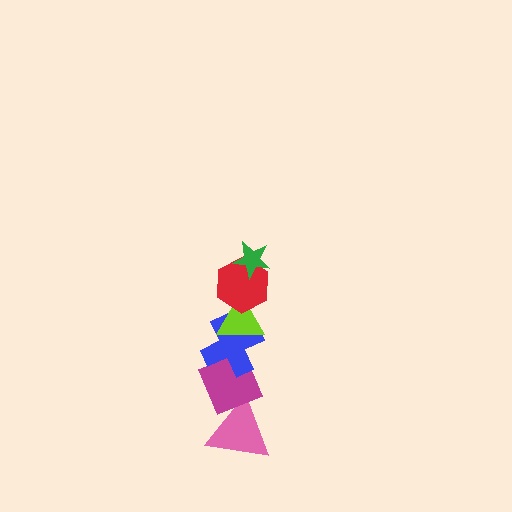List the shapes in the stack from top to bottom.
From top to bottom: the green star, the red hexagon, the lime triangle, the blue cross, the magenta diamond, the pink triangle.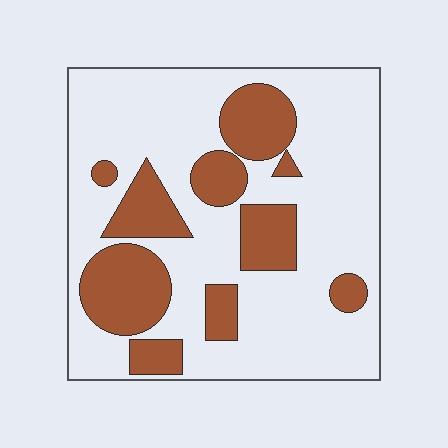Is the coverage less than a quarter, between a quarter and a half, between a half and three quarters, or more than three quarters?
Between a quarter and a half.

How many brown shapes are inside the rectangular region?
10.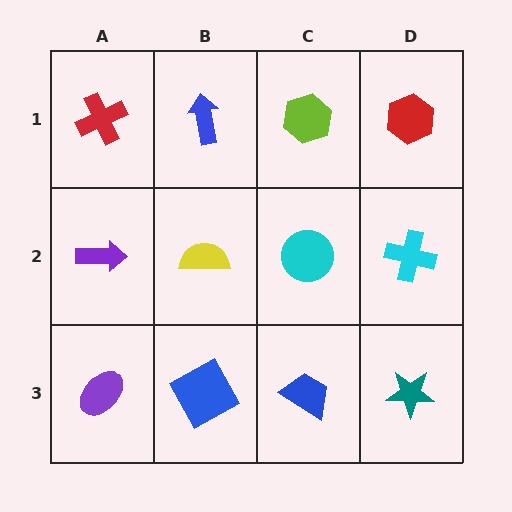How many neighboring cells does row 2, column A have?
3.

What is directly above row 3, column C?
A cyan circle.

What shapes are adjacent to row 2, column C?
A lime hexagon (row 1, column C), a blue trapezoid (row 3, column C), a yellow semicircle (row 2, column B), a cyan cross (row 2, column D).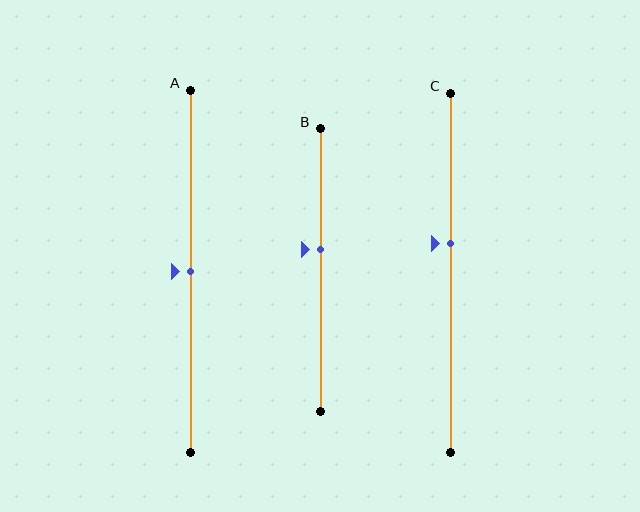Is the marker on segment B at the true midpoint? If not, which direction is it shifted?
No, the marker on segment B is shifted upward by about 7% of the segment length.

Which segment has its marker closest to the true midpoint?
Segment A has its marker closest to the true midpoint.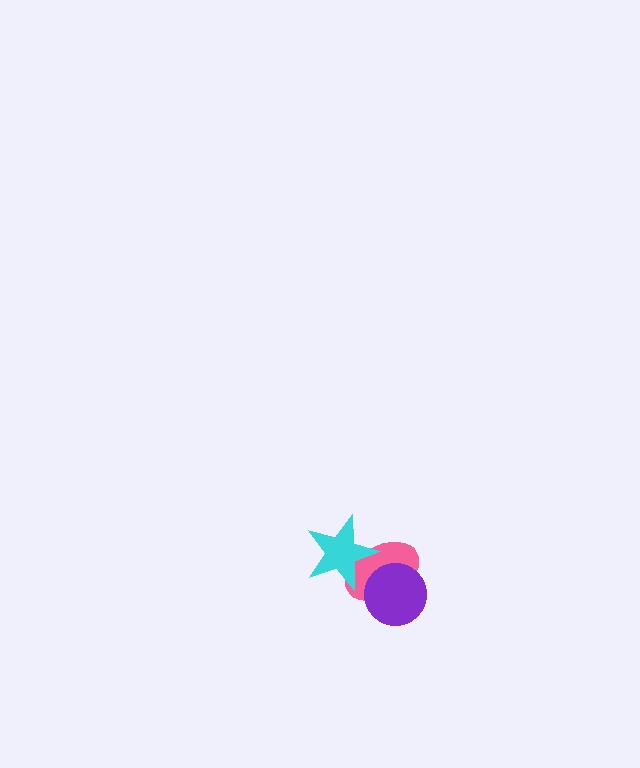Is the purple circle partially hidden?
No, no other shape covers it.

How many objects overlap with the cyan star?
1 object overlaps with the cyan star.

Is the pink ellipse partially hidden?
Yes, it is partially covered by another shape.